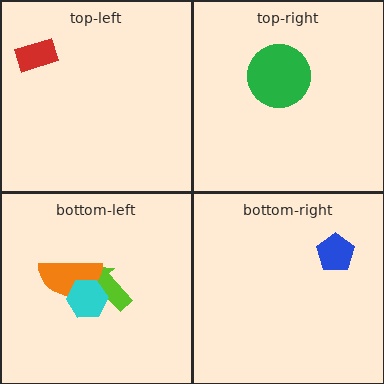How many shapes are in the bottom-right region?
1.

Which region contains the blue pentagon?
The bottom-right region.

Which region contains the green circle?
The top-right region.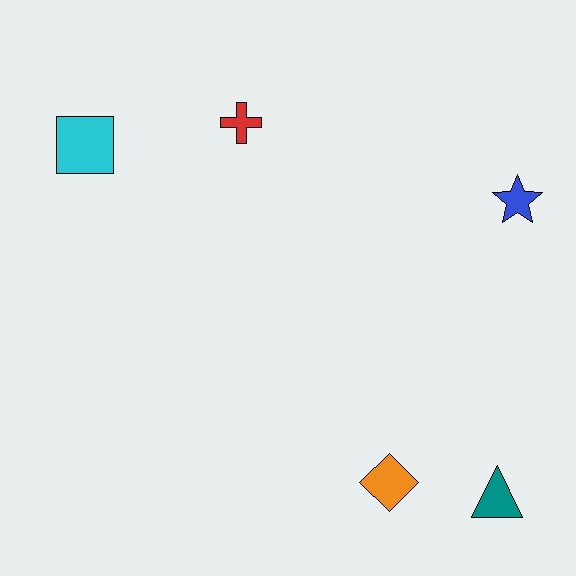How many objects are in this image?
There are 5 objects.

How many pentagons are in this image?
There are no pentagons.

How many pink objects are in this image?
There are no pink objects.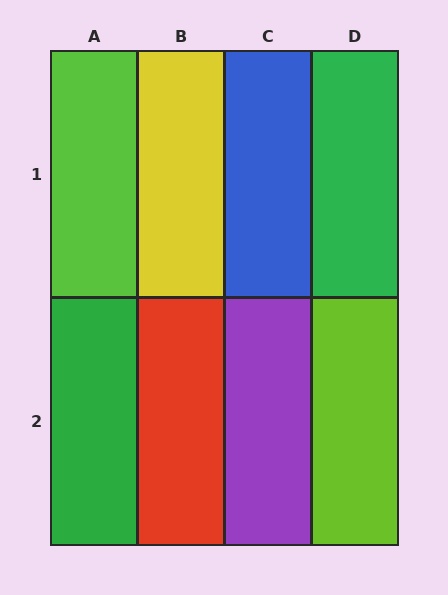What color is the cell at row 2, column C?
Purple.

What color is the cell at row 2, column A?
Green.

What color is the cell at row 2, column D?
Lime.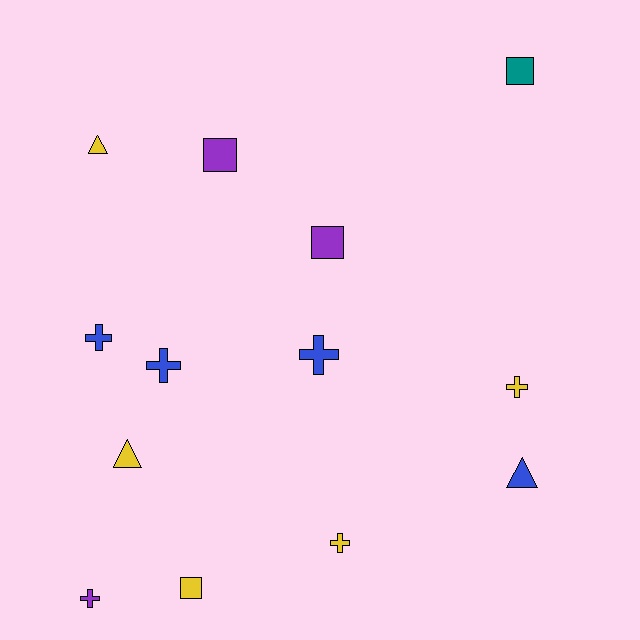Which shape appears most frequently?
Cross, with 6 objects.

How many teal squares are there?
There is 1 teal square.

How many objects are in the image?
There are 13 objects.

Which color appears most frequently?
Yellow, with 5 objects.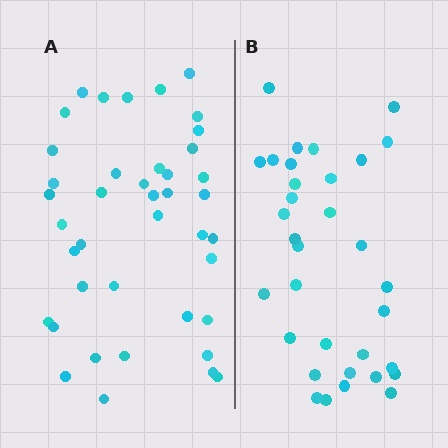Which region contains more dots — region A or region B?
Region A (the left region) has more dots.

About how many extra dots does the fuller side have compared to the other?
Region A has roughly 8 or so more dots than region B.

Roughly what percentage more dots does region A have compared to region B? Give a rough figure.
About 25% more.